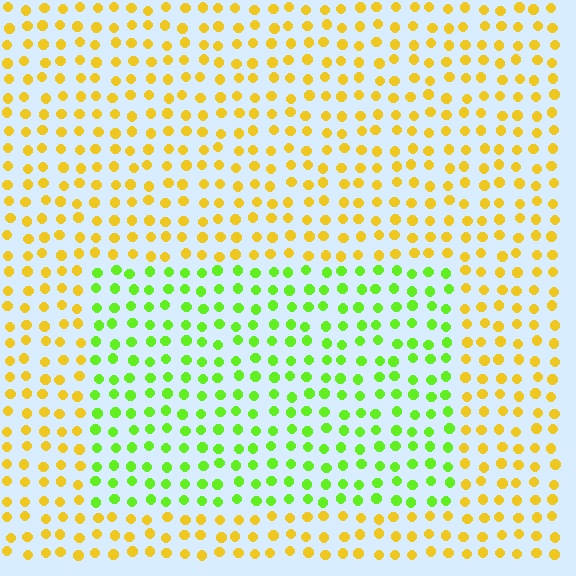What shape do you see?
I see a rectangle.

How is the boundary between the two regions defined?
The boundary is defined purely by a slight shift in hue (about 53 degrees). Spacing, size, and orientation are identical on both sides.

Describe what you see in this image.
The image is filled with small yellow elements in a uniform arrangement. A rectangle-shaped region is visible where the elements are tinted to a slightly different hue, forming a subtle color boundary.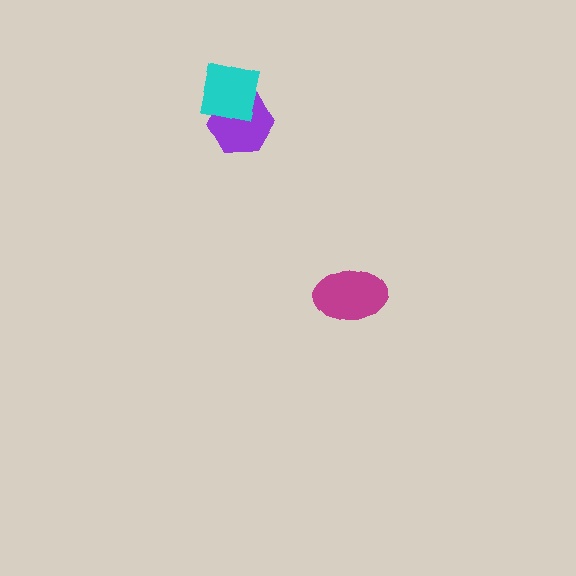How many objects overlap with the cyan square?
1 object overlaps with the cyan square.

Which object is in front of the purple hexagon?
The cyan square is in front of the purple hexagon.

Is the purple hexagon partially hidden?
Yes, it is partially covered by another shape.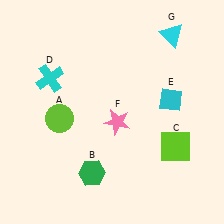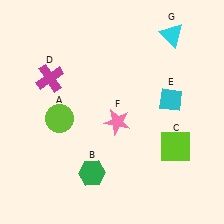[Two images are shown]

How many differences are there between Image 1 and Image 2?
There is 1 difference between the two images.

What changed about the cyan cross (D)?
In Image 1, D is cyan. In Image 2, it changed to magenta.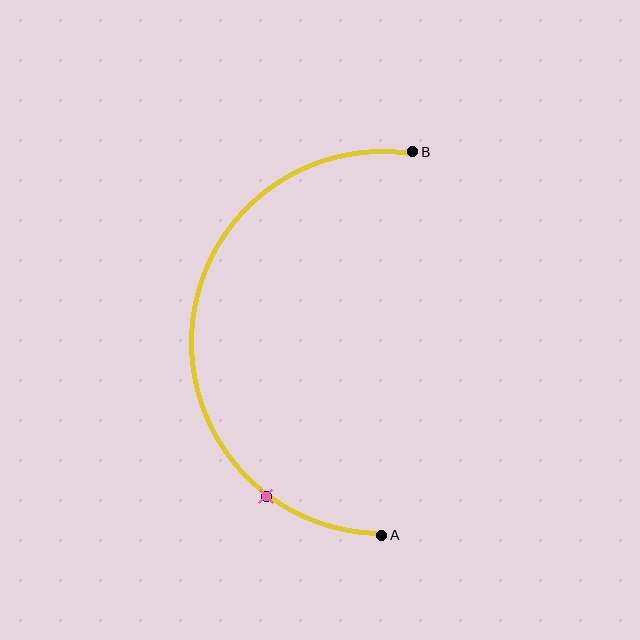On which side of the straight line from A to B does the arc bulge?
The arc bulges to the left of the straight line connecting A and B.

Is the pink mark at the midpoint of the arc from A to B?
No. The pink mark lies on the arc but is closer to endpoint A. The arc midpoint would be at the point on the curve equidistant along the arc from both A and B.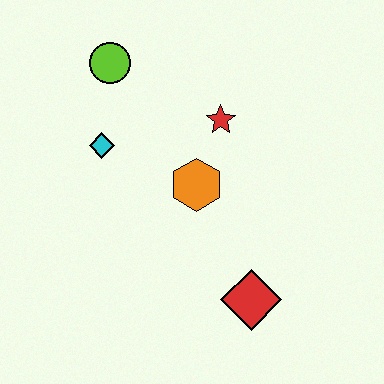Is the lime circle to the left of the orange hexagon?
Yes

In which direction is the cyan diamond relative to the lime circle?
The cyan diamond is below the lime circle.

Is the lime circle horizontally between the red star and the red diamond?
No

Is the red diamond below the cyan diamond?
Yes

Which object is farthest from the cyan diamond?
The red diamond is farthest from the cyan diamond.